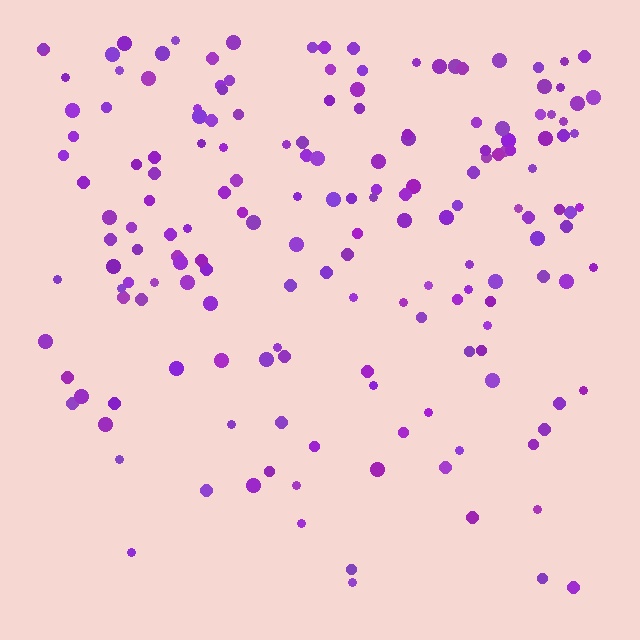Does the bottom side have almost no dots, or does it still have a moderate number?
Still a moderate number, just noticeably fewer than the top.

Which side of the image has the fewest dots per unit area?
The bottom.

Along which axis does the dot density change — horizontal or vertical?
Vertical.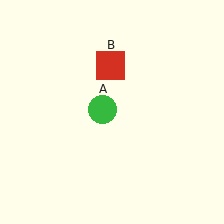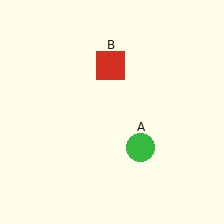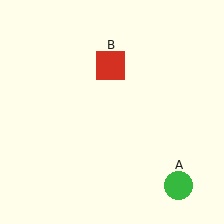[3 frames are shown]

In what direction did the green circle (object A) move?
The green circle (object A) moved down and to the right.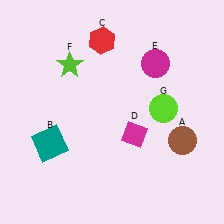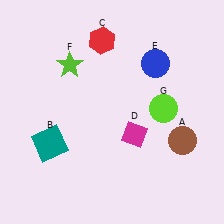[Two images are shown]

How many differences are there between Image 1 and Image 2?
There is 1 difference between the two images.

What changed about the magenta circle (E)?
In Image 1, E is magenta. In Image 2, it changed to blue.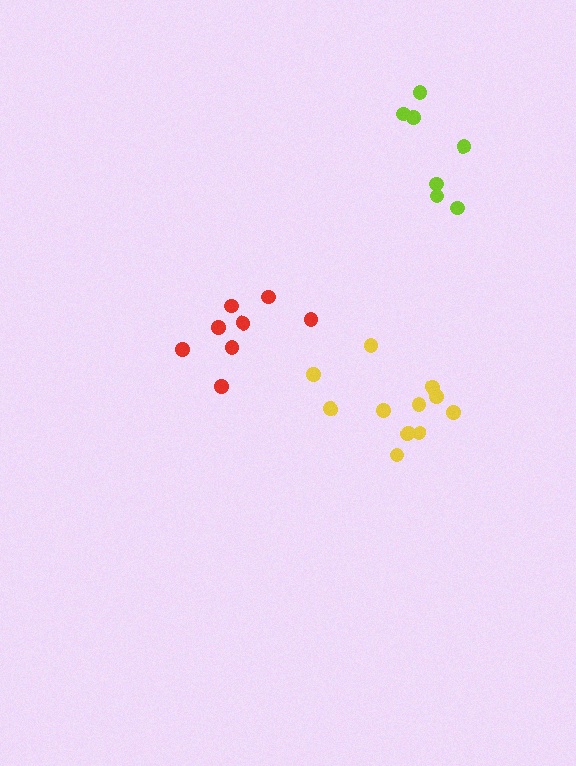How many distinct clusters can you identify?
There are 3 distinct clusters.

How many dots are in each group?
Group 1: 11 dots, Group 2: 7 dots, Group 3: 8 dots (26 total).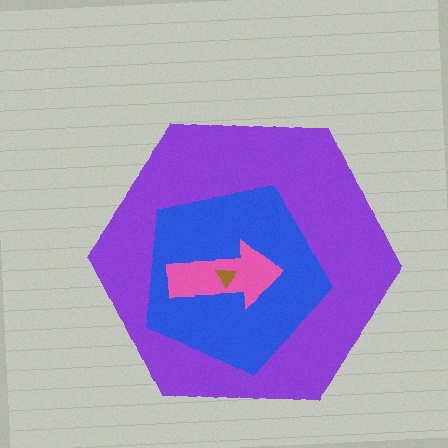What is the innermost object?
The brown triangle.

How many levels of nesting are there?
4.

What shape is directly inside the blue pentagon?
The pink arrow.